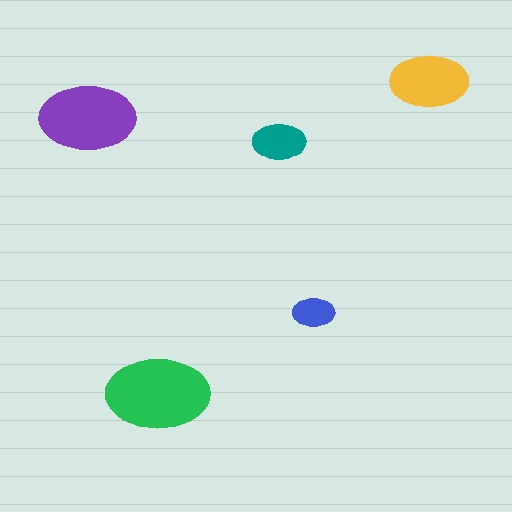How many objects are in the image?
There are 5 objects in the image.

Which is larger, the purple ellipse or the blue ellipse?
The purple one.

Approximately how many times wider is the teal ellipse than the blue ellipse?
About 1.5 times wider.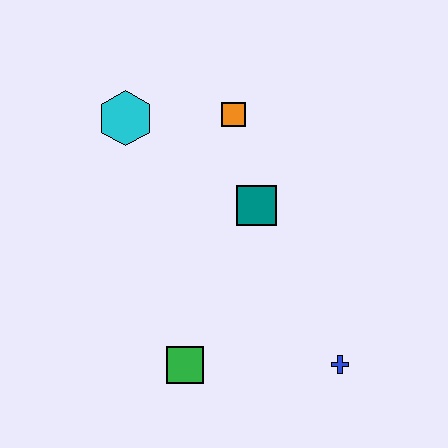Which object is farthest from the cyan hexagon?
The blue cross is farthest from the cyan hexagon.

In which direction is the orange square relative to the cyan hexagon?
The orange square is to the right of the cyan hexagon.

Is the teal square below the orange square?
Yes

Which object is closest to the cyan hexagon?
The orange square is closest to the cyan hexagon.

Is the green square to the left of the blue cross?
Yes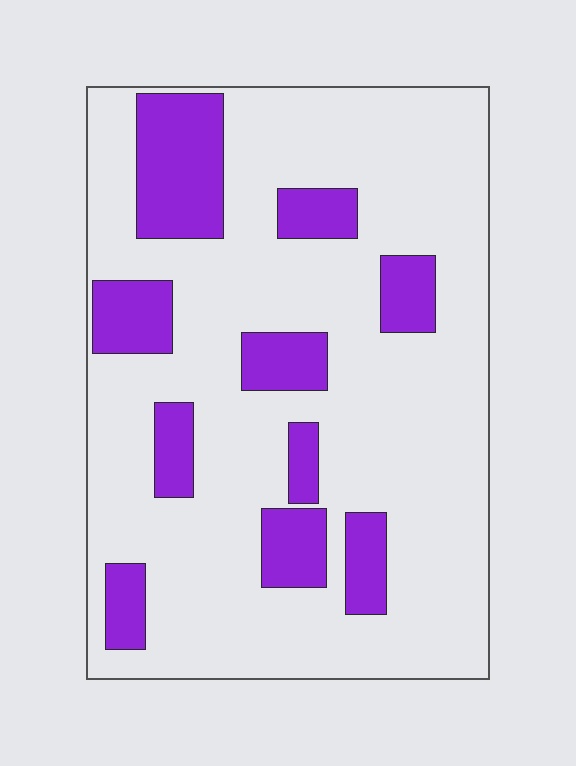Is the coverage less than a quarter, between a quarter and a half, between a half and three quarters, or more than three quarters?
Less than a quarter.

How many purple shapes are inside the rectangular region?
10.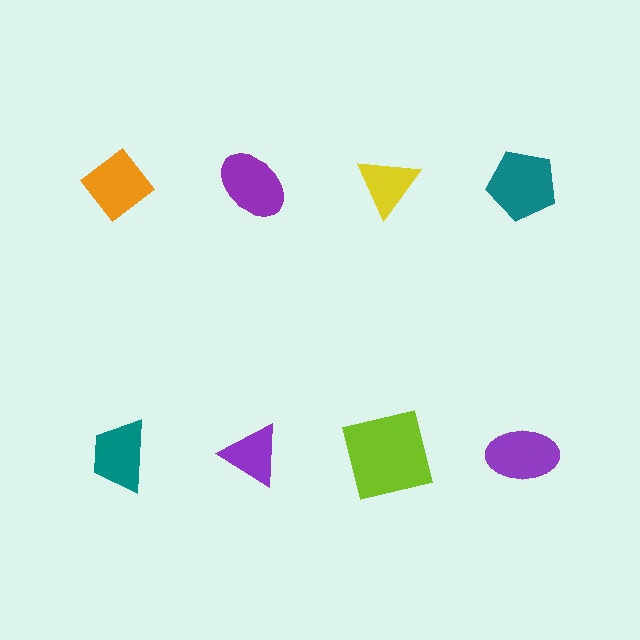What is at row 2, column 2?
A purple triangle.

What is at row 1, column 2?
A purple ellipse.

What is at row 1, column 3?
A yellow triangle.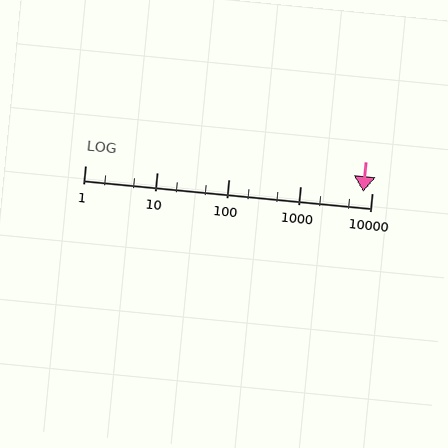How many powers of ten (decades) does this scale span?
The scale spans 4 decades, from 1 to 10000.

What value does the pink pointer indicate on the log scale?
The pointer indicates approximately 7600.